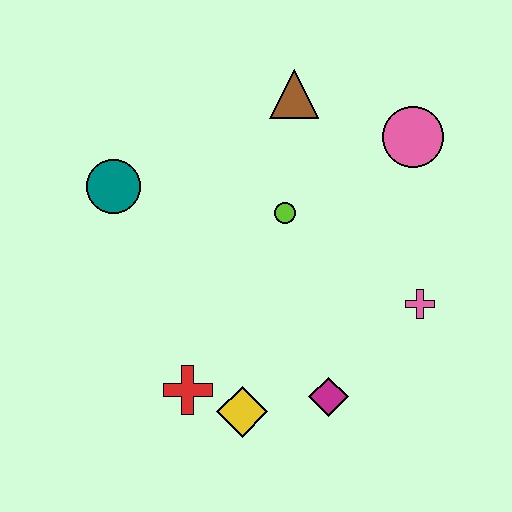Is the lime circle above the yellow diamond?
Yes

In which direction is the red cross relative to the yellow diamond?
The red cross is to the left of the yellow diamond.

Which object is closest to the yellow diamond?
The red cross is closest to the yellow diamond.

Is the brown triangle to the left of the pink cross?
Yes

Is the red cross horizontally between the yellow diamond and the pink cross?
No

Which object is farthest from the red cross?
The pink circle is farthest from the red cross.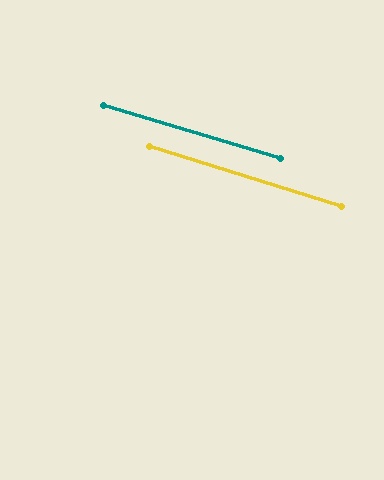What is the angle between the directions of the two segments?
Approximately 1 degree.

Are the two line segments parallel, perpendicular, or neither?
Parallel — their directions differ by only 0.7°.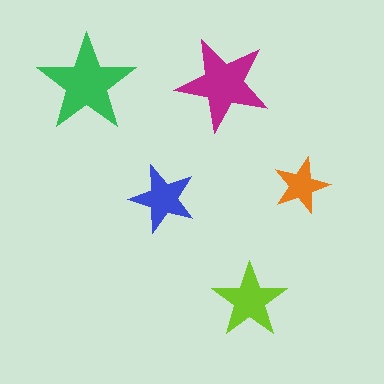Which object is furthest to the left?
The green star is leftmost.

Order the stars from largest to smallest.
the green one, the magenta one, the lime one, the blue one, the orange one.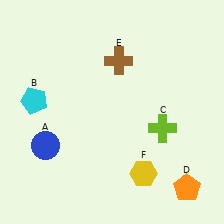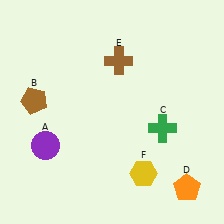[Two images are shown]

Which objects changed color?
A changed from blue to purple. B changed from cyan to brown. C changed from lime to green.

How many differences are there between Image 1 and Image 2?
There are 3 differences between the two images.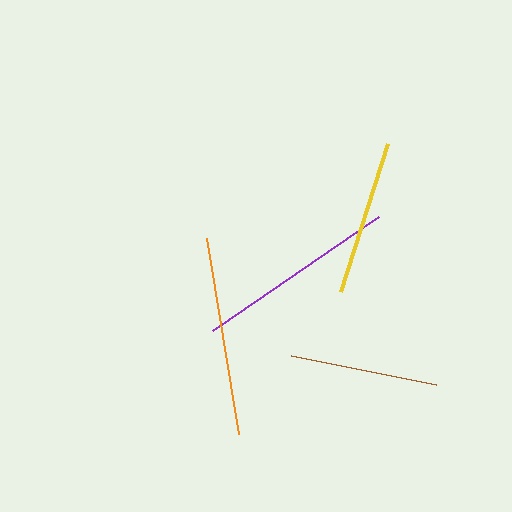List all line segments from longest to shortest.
From longest to shortest: purple, orange, yellow, brown.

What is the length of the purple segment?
The purple segment is approximately 201 pixels long.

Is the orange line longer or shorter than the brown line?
The orange line is longer than the brown line.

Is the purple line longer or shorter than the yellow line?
The purple line is longer than the yellow line.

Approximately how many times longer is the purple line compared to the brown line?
The purple line is approximately 1.4 times the length of the brown line.